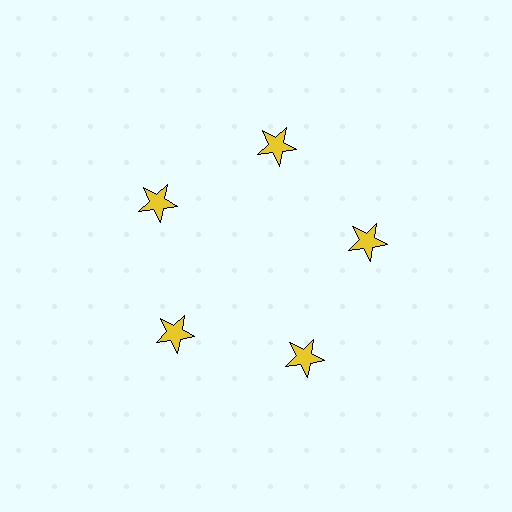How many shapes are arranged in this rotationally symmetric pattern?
There are 5 shapes, arranged in 5 groups of 1.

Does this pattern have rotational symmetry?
Yes, this pattern has 5-fold rotational symmetry. It looks the same after rotating 72 degrees around the center.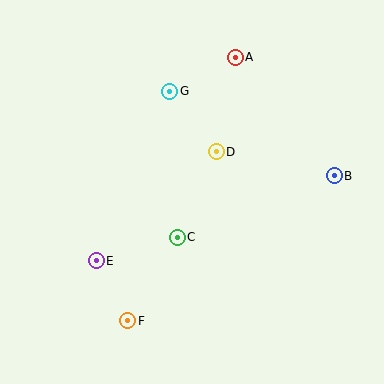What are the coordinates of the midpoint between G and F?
The midpoint between G and F is at (149, 206).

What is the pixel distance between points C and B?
The distance between C and B is 168 pixels.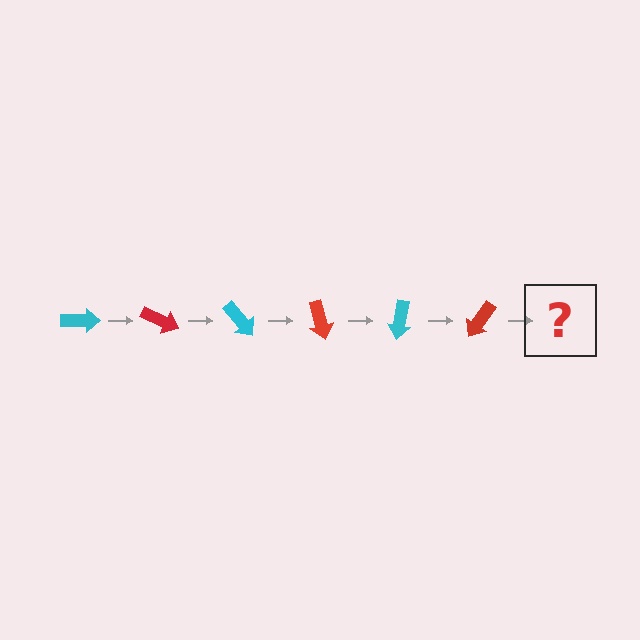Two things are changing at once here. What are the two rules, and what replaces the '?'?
The two rules are that it rotates 25 degrees each step and the color cycles through cyan and red. The '?' should be a cyan arrow, rotated 150 degrees from the start.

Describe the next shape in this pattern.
It should be a cyan arrow, rotated 150 degrees from the start.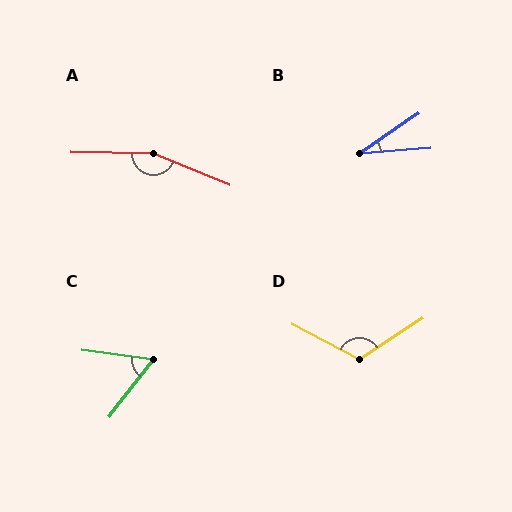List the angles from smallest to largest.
B (30°), C (60°), D (120°), A (159°).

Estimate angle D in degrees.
Approximately 120 degrees.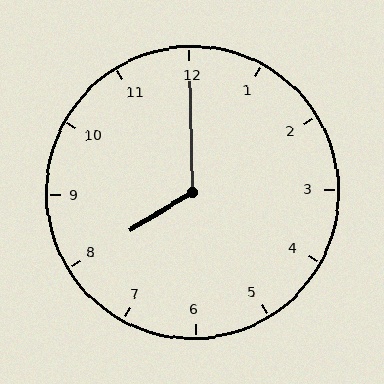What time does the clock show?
8:00.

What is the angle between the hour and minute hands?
Approximately 120 degrees.